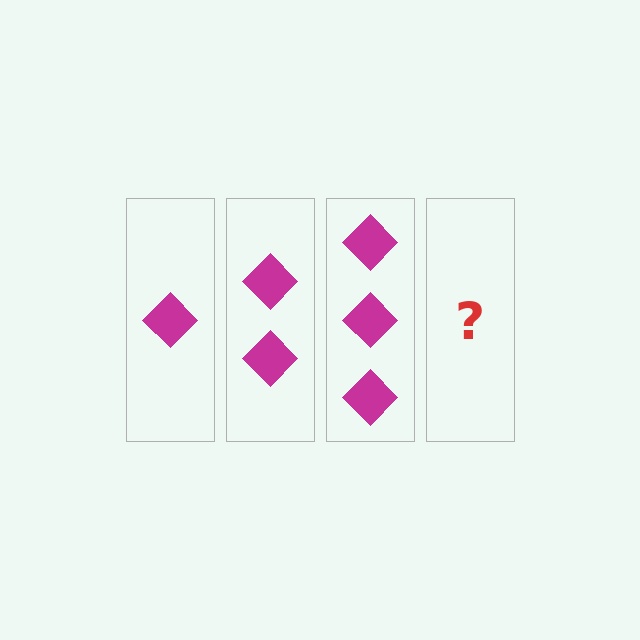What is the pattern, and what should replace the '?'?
The pattern is that each step adds one more diamond. The '?' should be 4 diamonds.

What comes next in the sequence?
The next element should be 4 diamonds.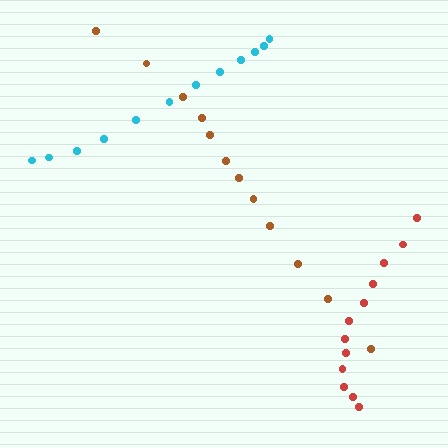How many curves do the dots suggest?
There are 3 distinct paths.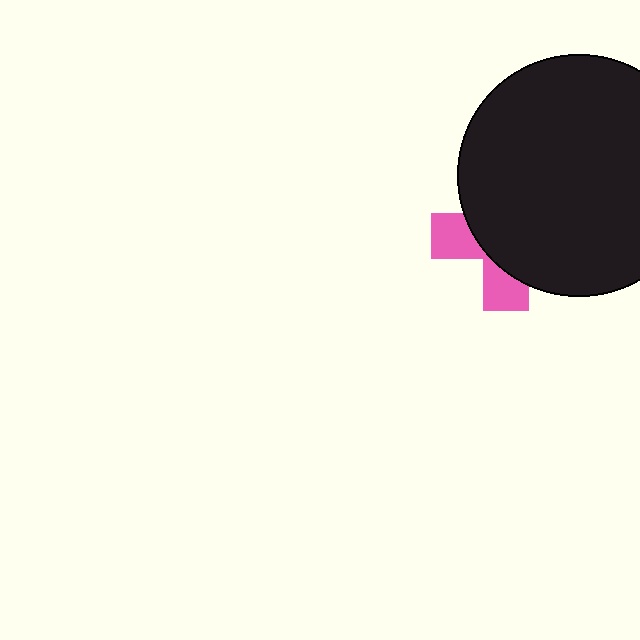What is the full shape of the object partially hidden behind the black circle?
The partially hidden object is a pink cross.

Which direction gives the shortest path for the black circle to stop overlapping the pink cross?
Moving toward the upper-right gives the shortest separation.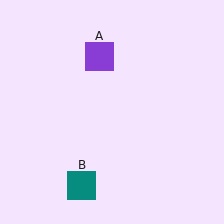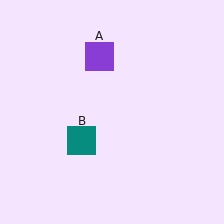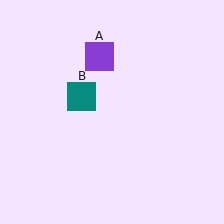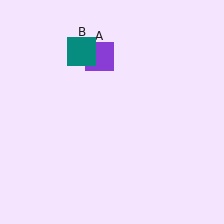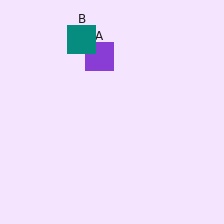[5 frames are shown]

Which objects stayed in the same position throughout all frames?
Purple square (object A) remained stationary.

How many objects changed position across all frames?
1 object changed position: teal square (object B).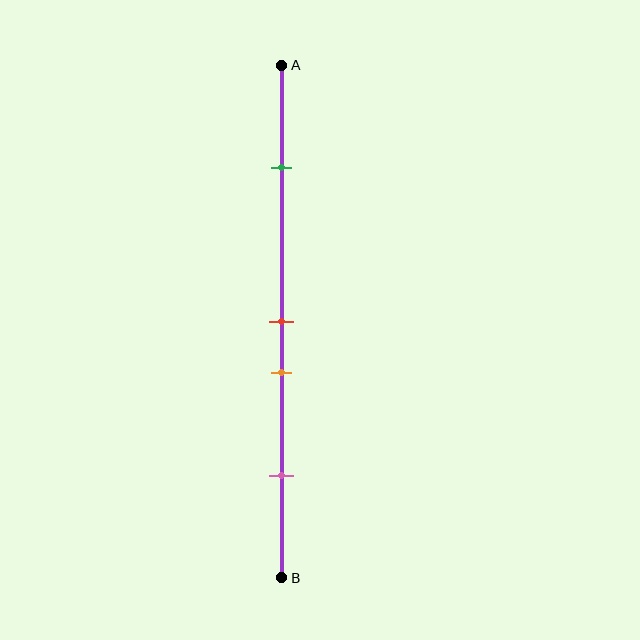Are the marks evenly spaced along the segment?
No, the marks are not evenly spaced.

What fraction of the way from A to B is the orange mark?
The orange mark is approximately 60% (0.6) of the way from A to B.